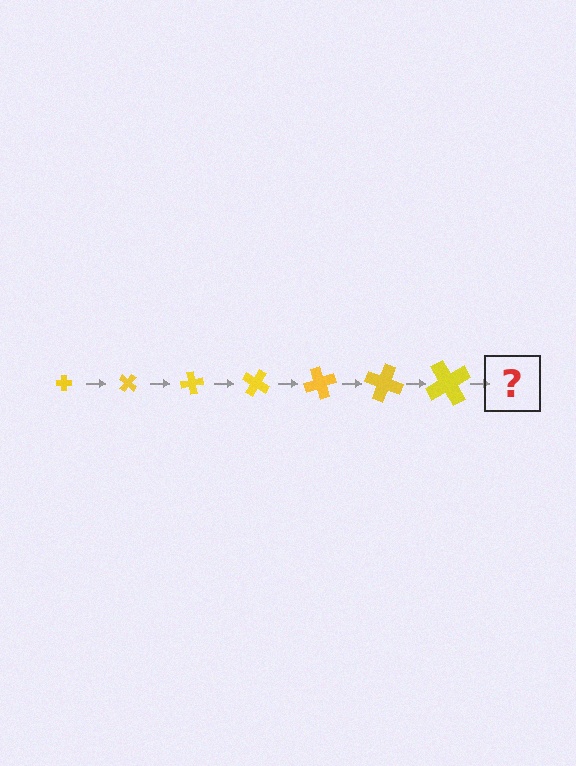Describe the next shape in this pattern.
It should be a cross, larger than the previous one and rotated 280 degrees from the start.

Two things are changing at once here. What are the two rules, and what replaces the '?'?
The two rules are that the cross grows larger each step and it rotates 40 degrees each step. The '?' should be a cross, larger than the previous one and rotated 280 degrees from the start.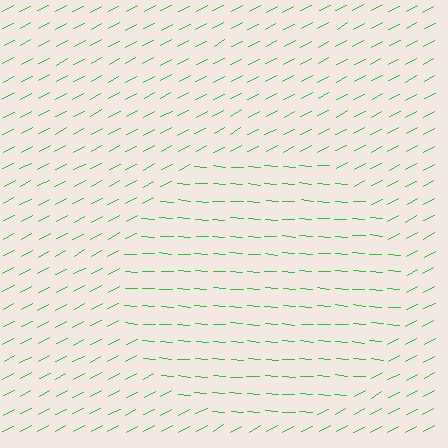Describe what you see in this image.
The image is filled with small green line segments. A circle region in the image has lines oriented differently from the surrounding lines, creating a visible texture boundary.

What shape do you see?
I see a circle.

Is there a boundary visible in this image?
Yes, there is a texture boundary formed by a change in line orientation.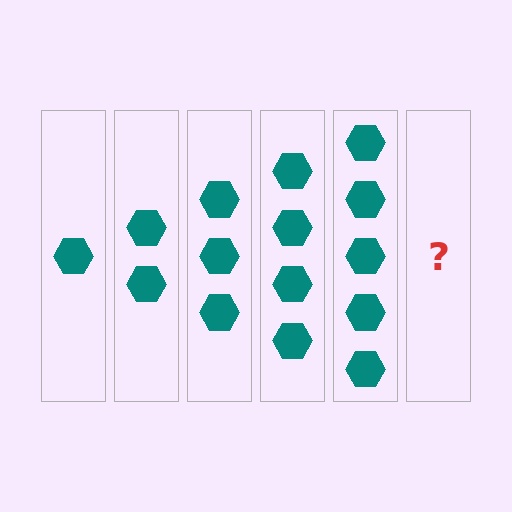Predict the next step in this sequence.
The next step is 6 hexagons.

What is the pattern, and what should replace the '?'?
The pattern is that each step adds one more hexagon. The '?' should be 6 hexagons.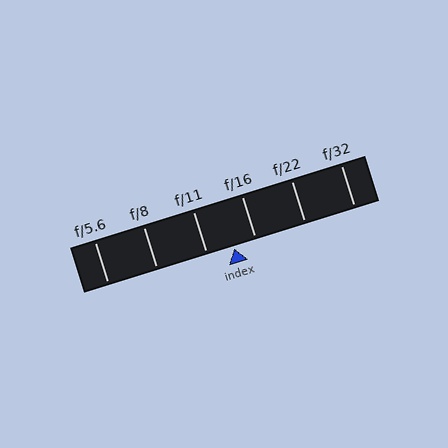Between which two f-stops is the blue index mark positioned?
The index mark is between f/11 and f/16.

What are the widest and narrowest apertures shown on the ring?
The widest aperture shown is f/5.6 and the narrowest is f/32.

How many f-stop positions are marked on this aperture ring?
There are 6 f-stop positions marked.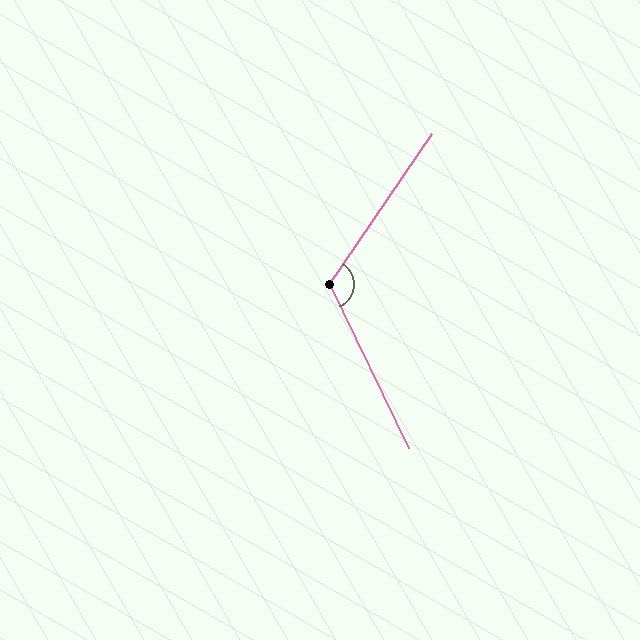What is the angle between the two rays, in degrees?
Approximately 120 degrees.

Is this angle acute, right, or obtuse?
It is obtuse.